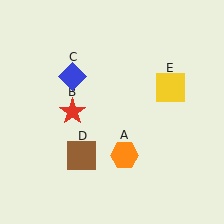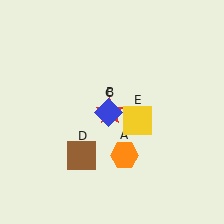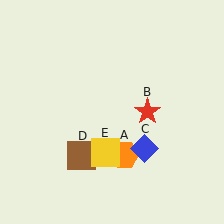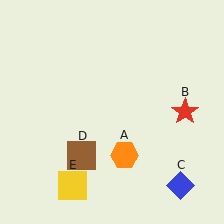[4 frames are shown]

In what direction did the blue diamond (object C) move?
The blue diamond (object C) moved down and to the right.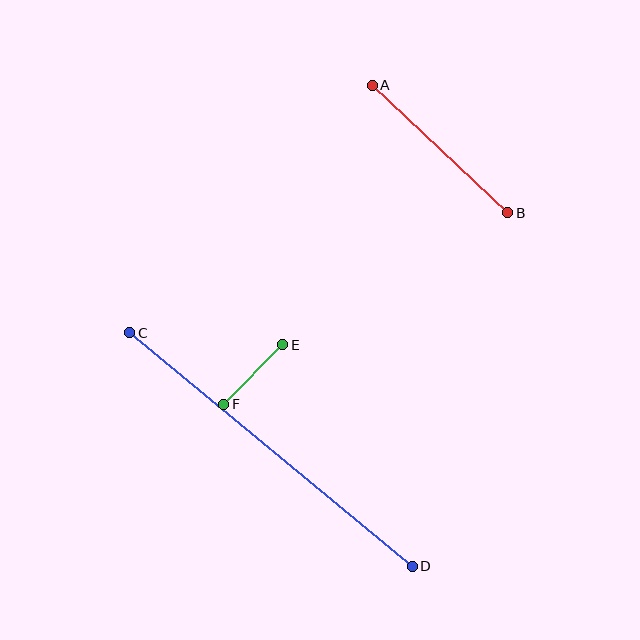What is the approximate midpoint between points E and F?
The midpoint is at approximately (253, 374) pixels.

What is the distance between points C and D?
The distance is approximately 367 pixels.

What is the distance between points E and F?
The distance is approximately 84 pixels.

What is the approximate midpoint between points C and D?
The midpoint is at approximately (271, 450) pixels.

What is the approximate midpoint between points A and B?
The midpoint is at approximately (440, 149) pixels.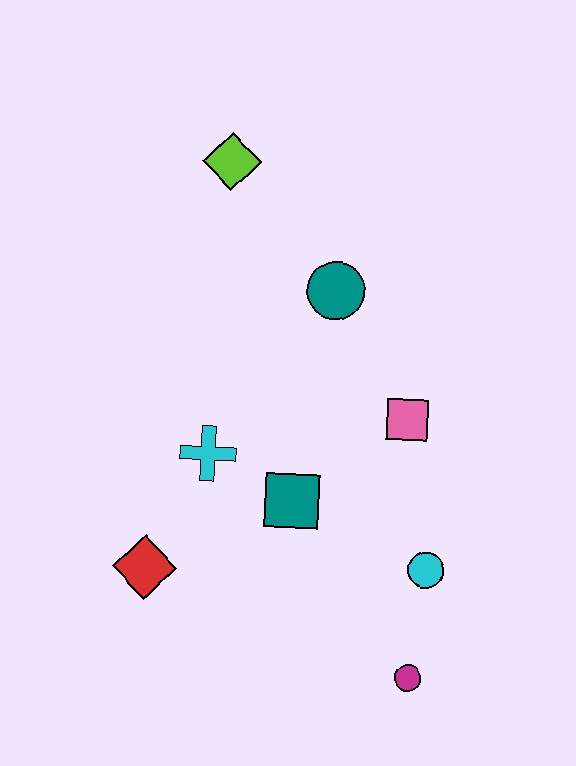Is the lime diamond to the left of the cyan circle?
Yes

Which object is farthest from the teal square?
The lime diamond is farthest from the teal square.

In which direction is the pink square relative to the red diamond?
The pink square is to the right of the red diamond.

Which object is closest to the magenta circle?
The cyan circle is closest to the magenta circle.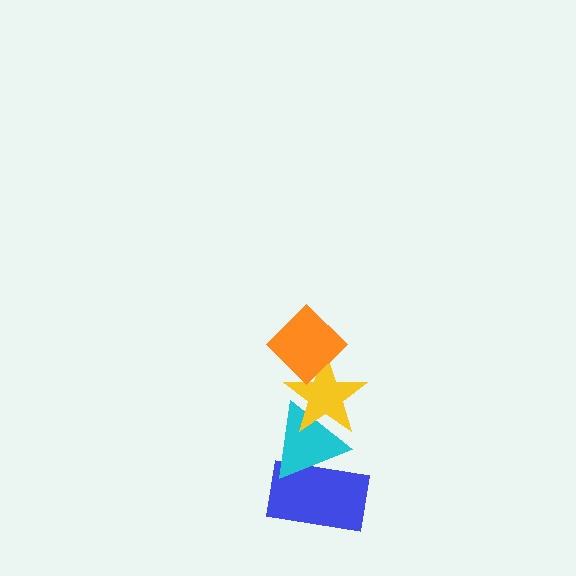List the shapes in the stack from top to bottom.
From top to bottom: the orange diamond, the yellow star, the cyan triangle, the blue rectangle.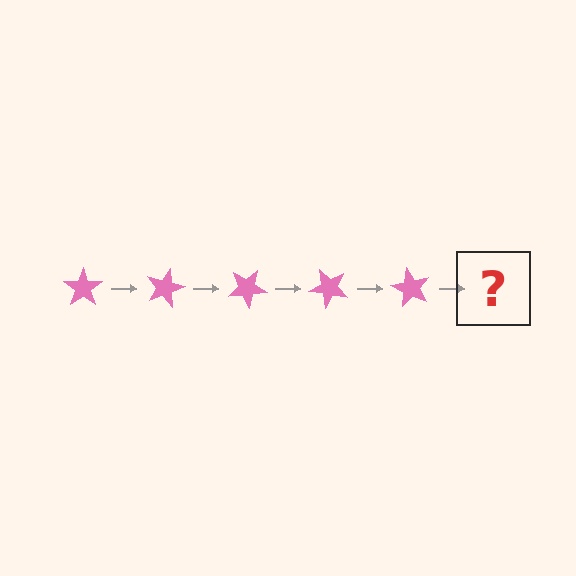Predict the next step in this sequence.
The next step is a pink star rotated 75 degrees.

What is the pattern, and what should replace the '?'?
The pattern is that the star rotates 15 degrees each step. The '?' should be a pink star rotated 75 degrees.